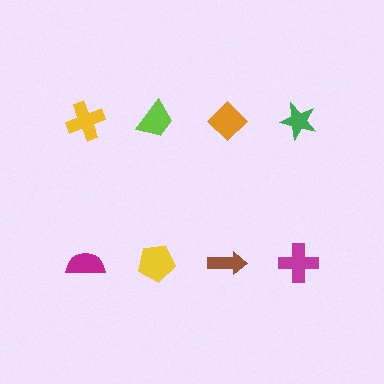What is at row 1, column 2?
A lime trapezoid.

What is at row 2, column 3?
A brown arrow.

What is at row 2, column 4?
A magenta cross.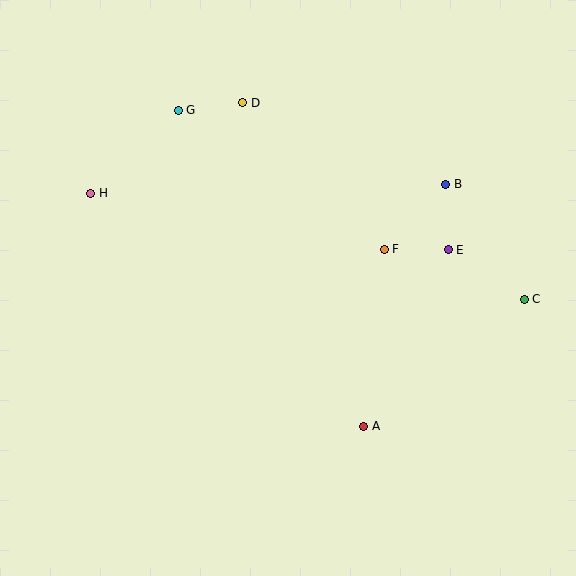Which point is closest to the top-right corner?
Point B is closest to the top-right corner.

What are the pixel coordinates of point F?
Point F is at (384, 249).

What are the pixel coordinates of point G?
Point G is at (178, 110).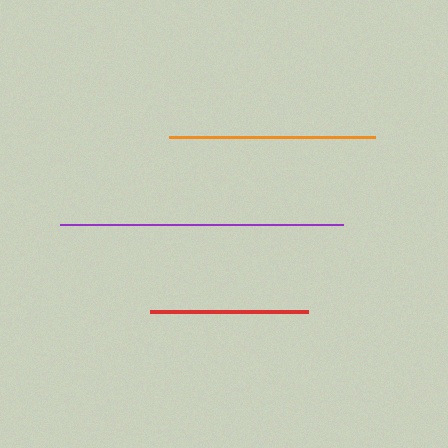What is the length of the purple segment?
The purple segment is approximately 283 pixels long.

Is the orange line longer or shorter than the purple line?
The purple line is longer than the orange line.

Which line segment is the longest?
The purple line is the longest at approximately 283 pixels.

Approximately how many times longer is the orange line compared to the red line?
The orange line is approximately 1.3 times the length of the red line.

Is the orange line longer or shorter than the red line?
The orange line is longer than the red line.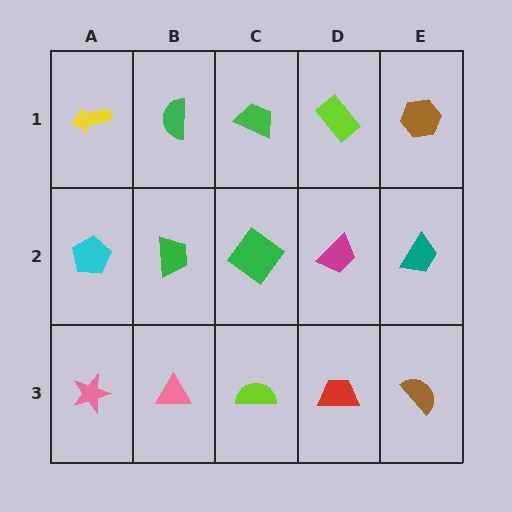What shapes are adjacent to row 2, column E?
A brown hexagon (row 1, column E), a brown semicircle (row 3, column E), a magenta trapezoid (row 2, column D).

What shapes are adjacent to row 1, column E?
A teal trapezoid (row 2, column E), a lime rectangle (row 1, column D).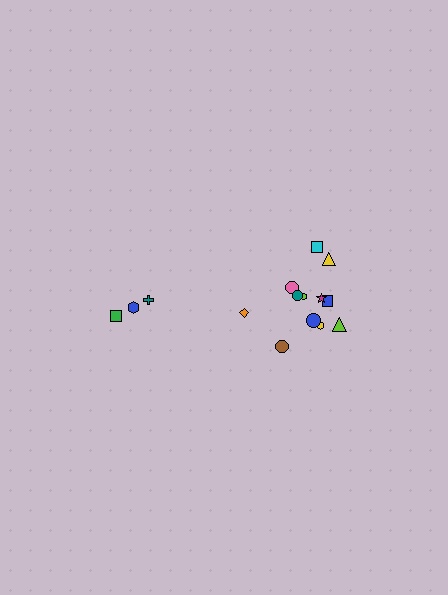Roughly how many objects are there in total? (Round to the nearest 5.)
Roughly 15 objects in total.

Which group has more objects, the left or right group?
The right group.